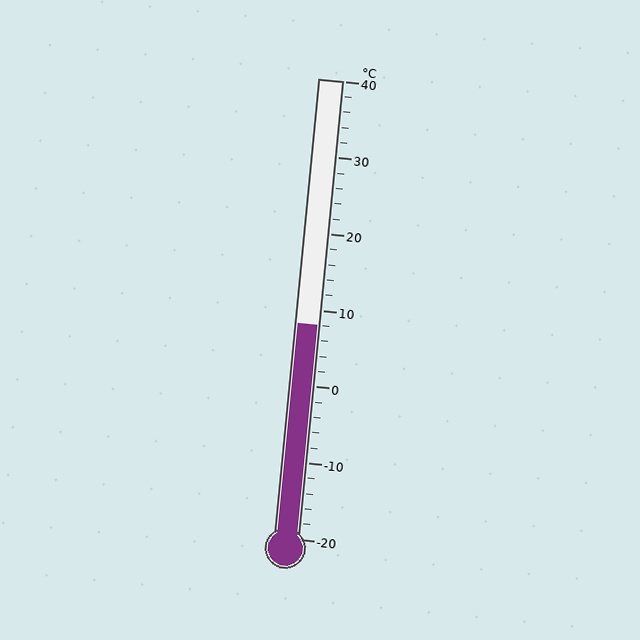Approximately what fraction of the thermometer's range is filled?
The thermometer is filled to approximately 45% of its range.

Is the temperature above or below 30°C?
The temperature is below 30°C.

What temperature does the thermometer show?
The thermometer shows approximately 8°C.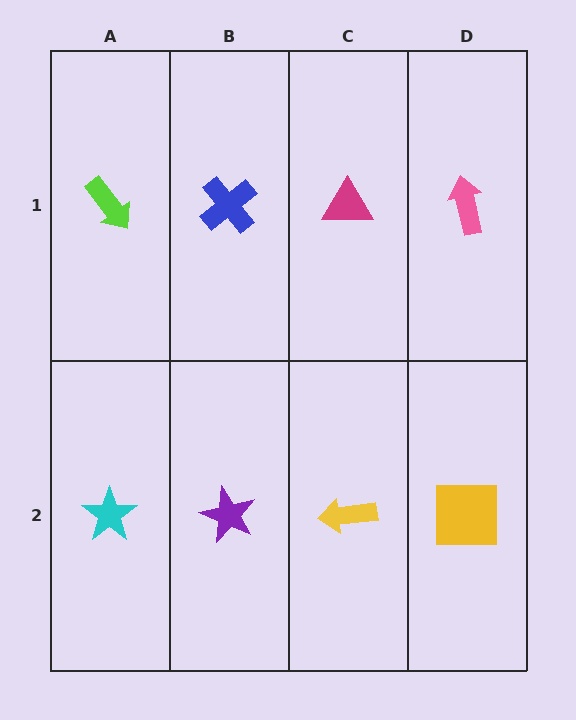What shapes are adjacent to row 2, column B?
A blue cross (row 1, column B), a cyan star (row 2, column A), a yellow arrow (row 2, column C).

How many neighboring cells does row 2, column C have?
3.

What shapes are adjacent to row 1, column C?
A yellow arrow (row 2, column C), a blue cross (row 1, column B), a pink arrow (row 1, column D).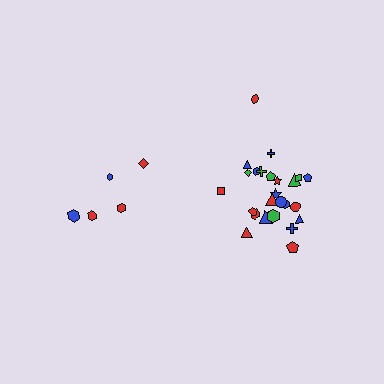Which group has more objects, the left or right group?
The right group.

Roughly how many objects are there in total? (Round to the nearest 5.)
Roughly 30 objects in total.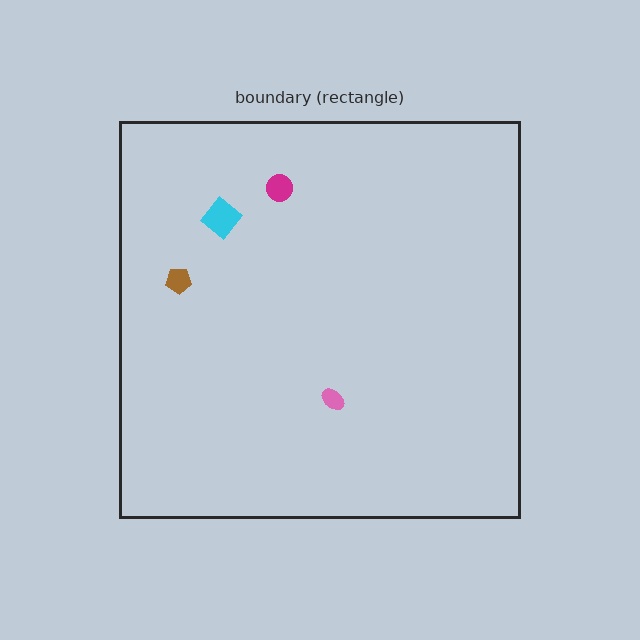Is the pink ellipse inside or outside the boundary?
Inside.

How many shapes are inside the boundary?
4 inside, 0 outside.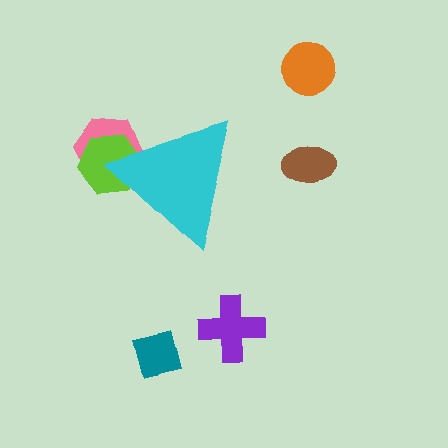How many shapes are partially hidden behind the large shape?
2 shapes are partially hidden.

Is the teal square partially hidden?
No, the teal square is fully visible.